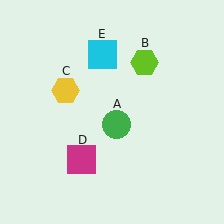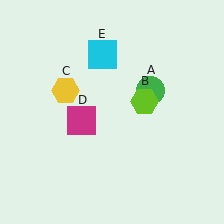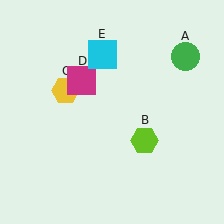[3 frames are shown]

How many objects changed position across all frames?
3 objects changed position: green circle (object A), lime hexagon (object B), magenta square (object D).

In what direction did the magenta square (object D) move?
The magenta square (object D) moved up.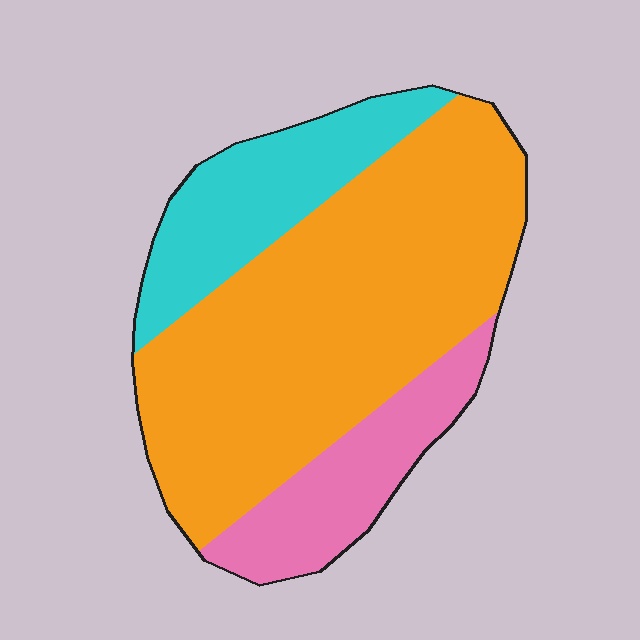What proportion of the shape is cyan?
Cyan covers around 20% of the shape.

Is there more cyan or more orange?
Orange.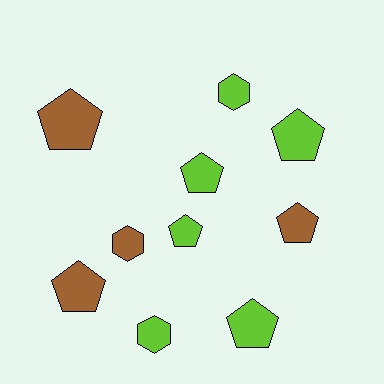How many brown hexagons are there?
There is 1 brown hexagon.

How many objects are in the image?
There are 10 objects.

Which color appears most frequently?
Lime, with 6 objects.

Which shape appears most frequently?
Pentagon, with 7 objects.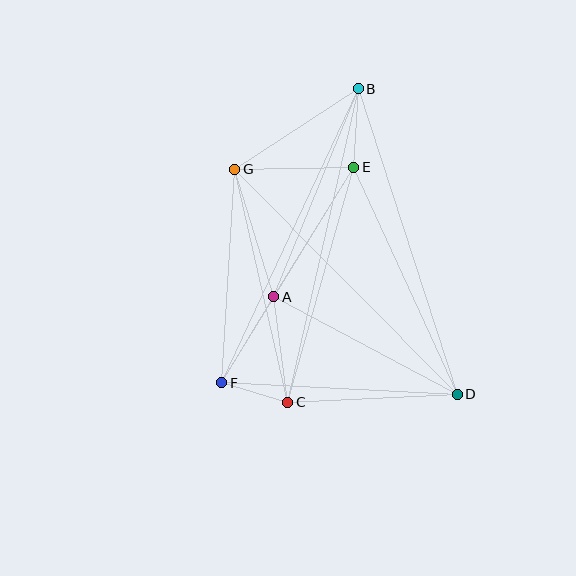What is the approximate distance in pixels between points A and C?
The distance between A and C is approximately 106 pixels.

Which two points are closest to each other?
Points C and F are closest to each other.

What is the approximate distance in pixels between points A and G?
The distance between A and G is approximately 134 pixels.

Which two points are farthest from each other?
Points B and F are farthest from each other.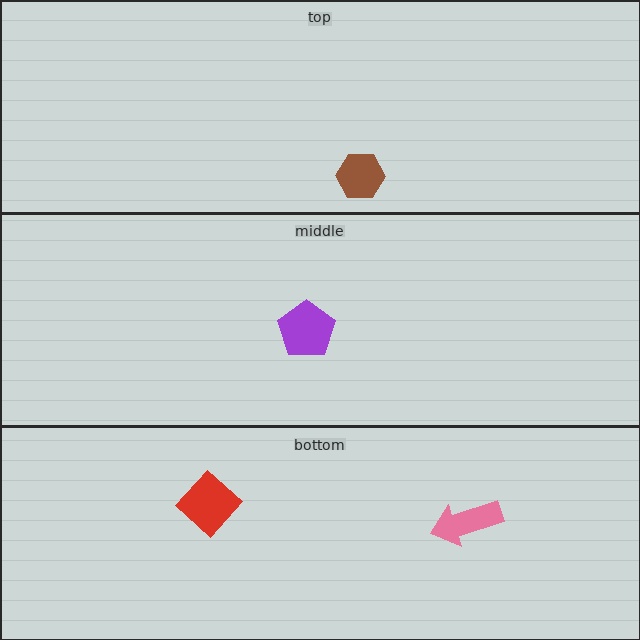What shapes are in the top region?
The brown hexagon.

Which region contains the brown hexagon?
The top region.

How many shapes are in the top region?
1.